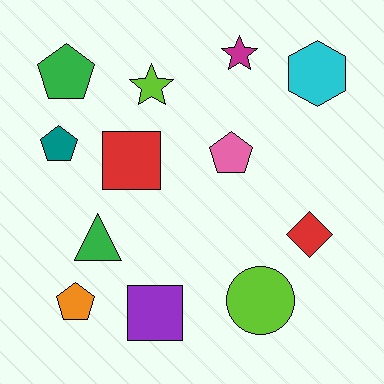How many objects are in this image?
There are 12 objects.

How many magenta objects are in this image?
There is 1 magenta object.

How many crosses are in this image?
There are no crosses.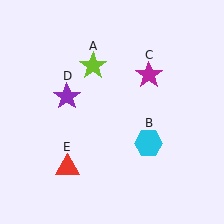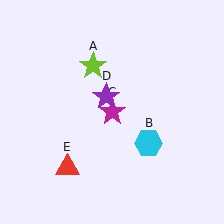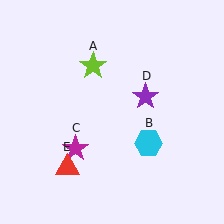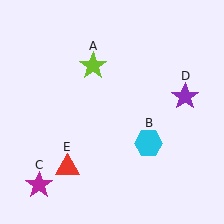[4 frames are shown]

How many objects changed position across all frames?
2 objects changed position: magenta star (object C), purple star (object D).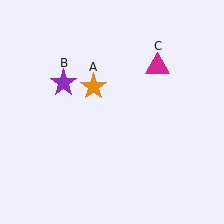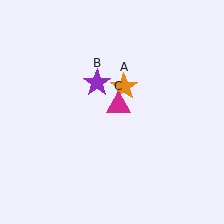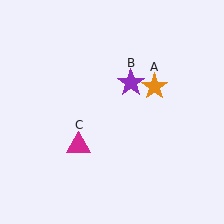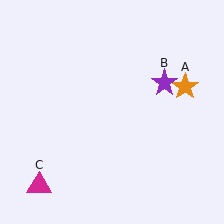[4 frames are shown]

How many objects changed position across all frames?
3 objects changed position: orange star (object A), purple star (object B), magenta triangle (object C).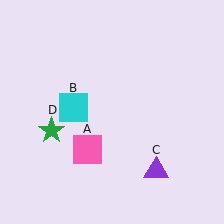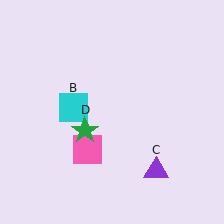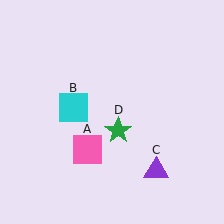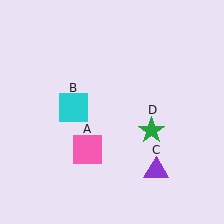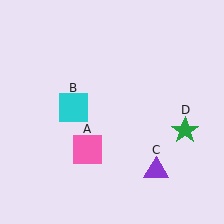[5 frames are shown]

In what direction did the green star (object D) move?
The green star (object D) moved right.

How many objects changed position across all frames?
1 object changed position: green star (object D).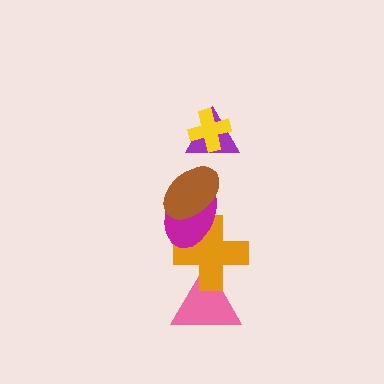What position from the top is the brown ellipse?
The brown ellipse is 3rd from the top.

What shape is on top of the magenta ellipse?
The brown ellipse is on top of the magenta ellipse.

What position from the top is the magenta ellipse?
The magenta ellipse is 4th from the top.